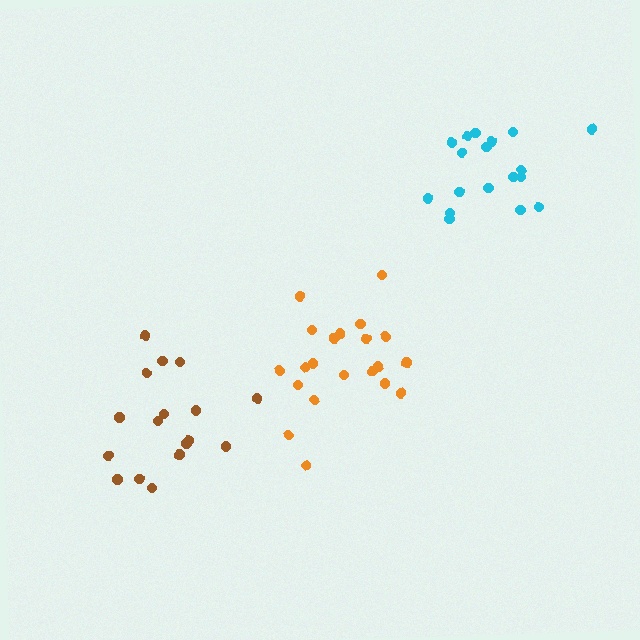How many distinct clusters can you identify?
There are 3 distinct clusters.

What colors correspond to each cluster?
The clusters are colored: cyan, brown, orange.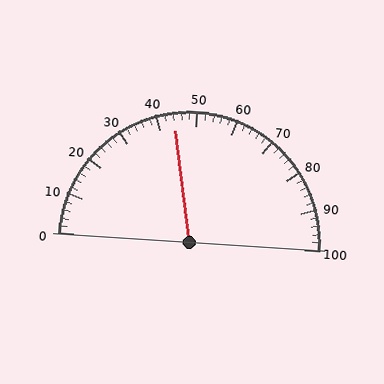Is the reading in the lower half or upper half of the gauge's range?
The reading is in the lower half of the range (0 to 100).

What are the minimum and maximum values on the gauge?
The gauge ranges from 0 to 100.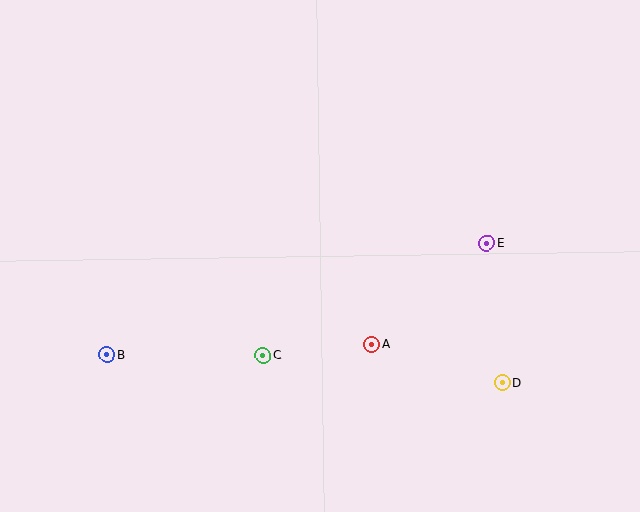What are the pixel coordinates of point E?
Point E is at (486, 243).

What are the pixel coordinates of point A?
Point A is at (372, 344).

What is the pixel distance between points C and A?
The distance between C and A is 109 pixels.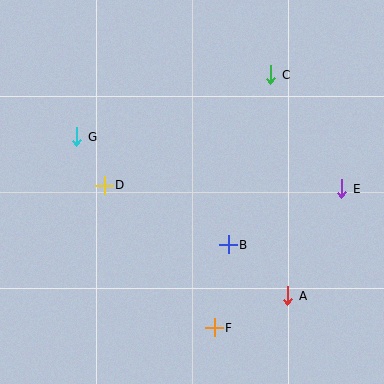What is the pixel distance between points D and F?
The distance between D and F is 180 pixels.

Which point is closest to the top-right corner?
Point C is closest to the top-right corner.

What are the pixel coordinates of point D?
Point D is at (104, 185).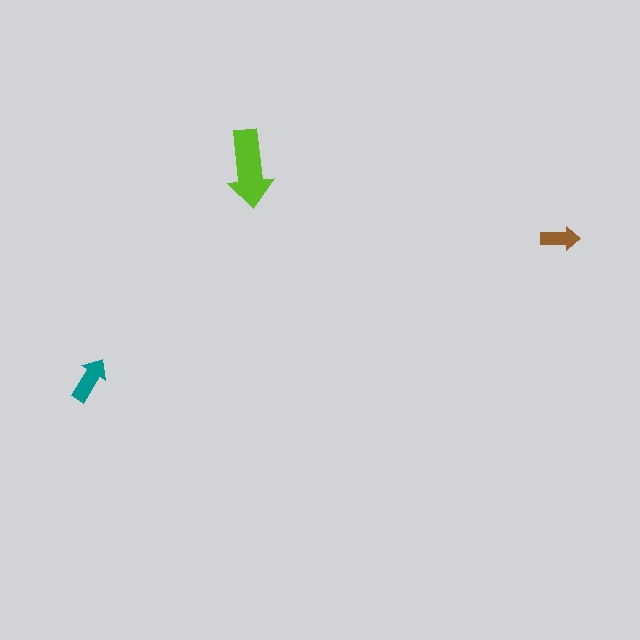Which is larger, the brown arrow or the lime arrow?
The lime one.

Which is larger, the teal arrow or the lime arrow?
The lime one.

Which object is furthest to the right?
The brown arrow is rightmost.